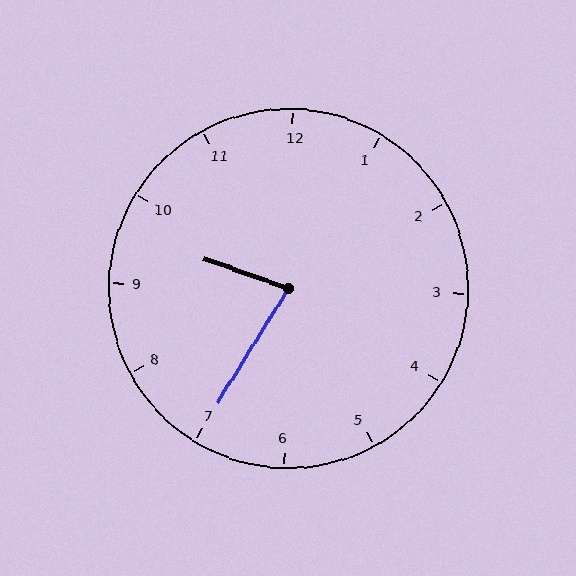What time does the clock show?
9:35.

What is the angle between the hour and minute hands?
Approximately 78 degrees.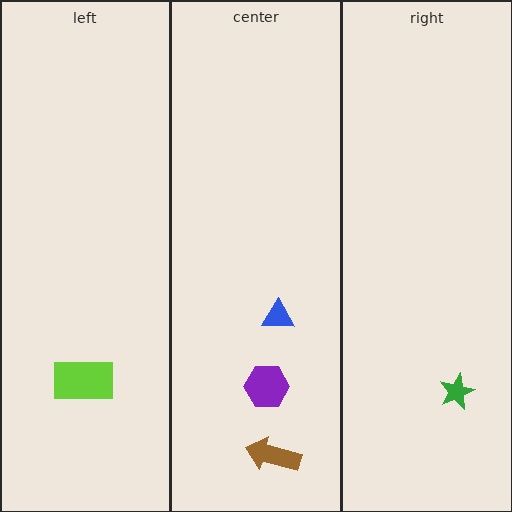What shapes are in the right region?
The green star.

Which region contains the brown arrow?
The center region.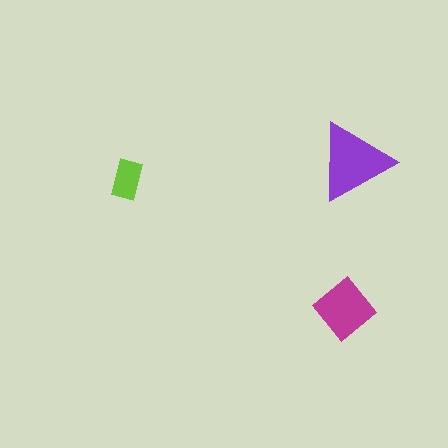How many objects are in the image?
There are 3 objects in the image.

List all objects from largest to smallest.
The purple triangle, the magenta diamond, the lime rectangle.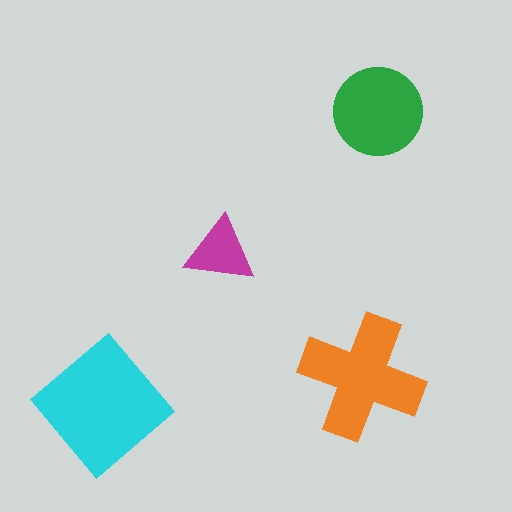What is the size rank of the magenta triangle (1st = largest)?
4th.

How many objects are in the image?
There are 4 objects in the image.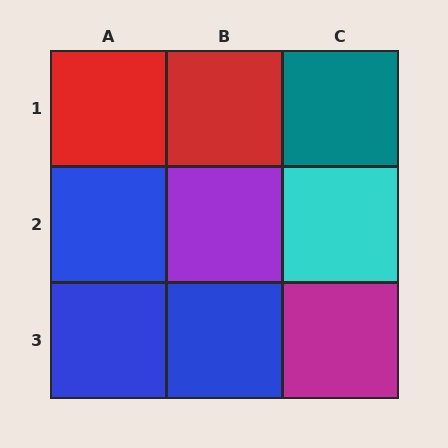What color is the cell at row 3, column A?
Blue.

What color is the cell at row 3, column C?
Magenta.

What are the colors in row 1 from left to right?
Red, red, teal.